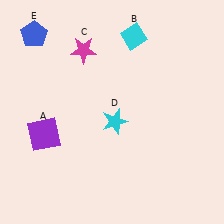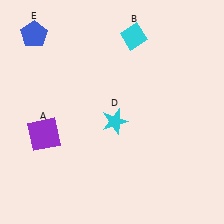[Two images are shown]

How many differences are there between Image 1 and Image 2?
There is 1 difference between the two images.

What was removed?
The magenta star (C) was removed in Image 2.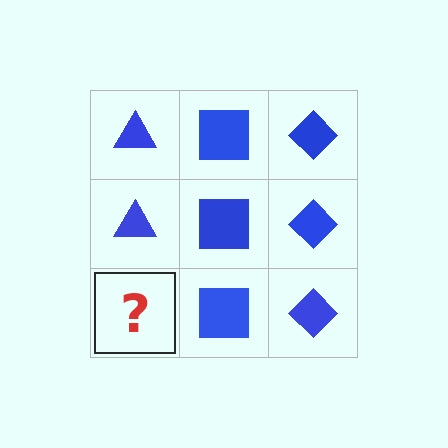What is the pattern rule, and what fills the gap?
The rule is that each column has a consistent shape. The gap should be filled with a blue triangle.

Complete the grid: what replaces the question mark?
The question mark should be replaced with a blue triangle.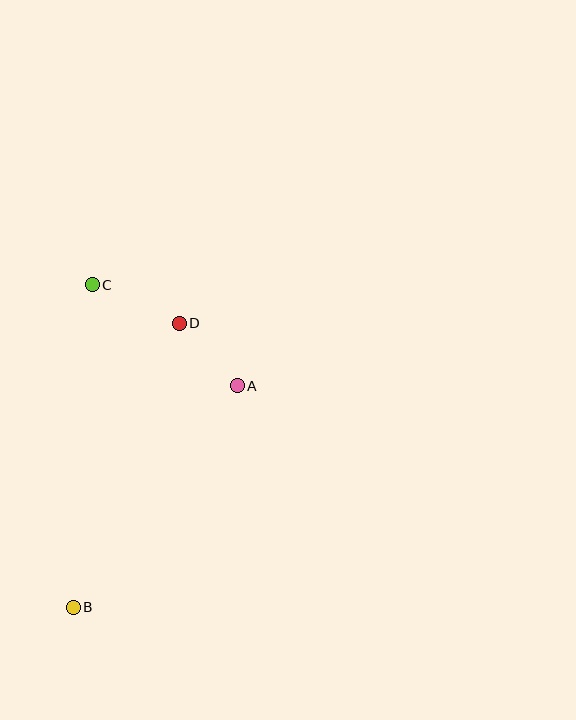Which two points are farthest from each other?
Points B and C are farthest from each other.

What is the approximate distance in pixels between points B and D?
The distance between B and D is approximately 303 pixels.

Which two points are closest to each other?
Points A and D are closest to each other.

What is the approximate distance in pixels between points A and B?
The distance between A and B is approximately 275 pixels.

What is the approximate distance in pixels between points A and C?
The distance between A and C is approximately 177 pixels.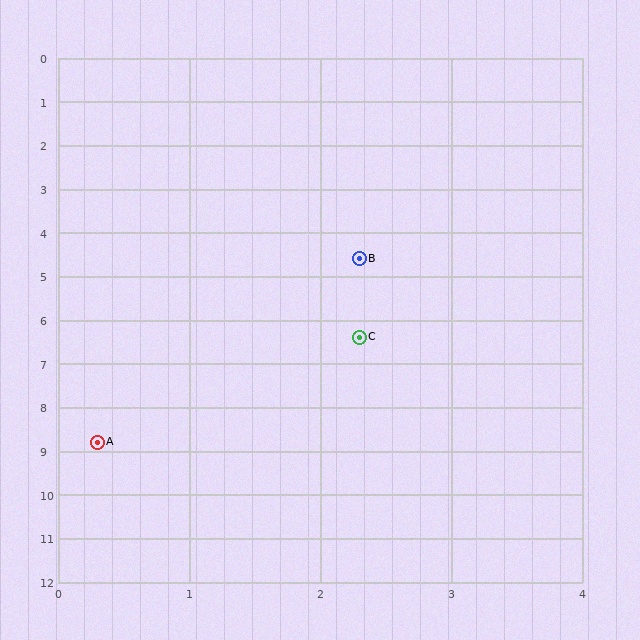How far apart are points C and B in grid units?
Points C and B are about 1.8 grid units apart.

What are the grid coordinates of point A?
Point A is at approximately (0.3, 8.8).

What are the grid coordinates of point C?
Point C is at approximately (2.3, 6.4).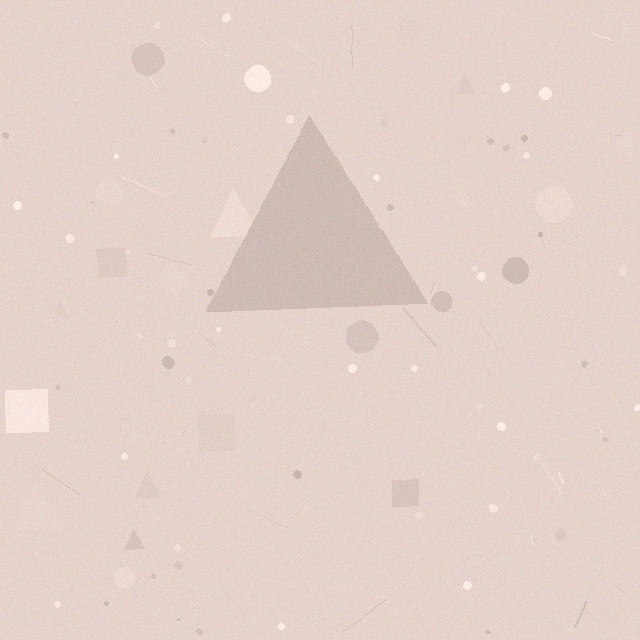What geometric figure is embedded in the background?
A triangle is embedded in the background.